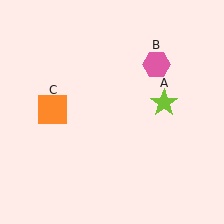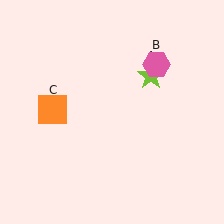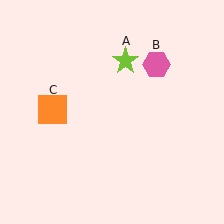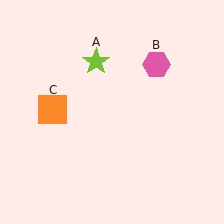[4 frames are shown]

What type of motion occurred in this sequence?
The lime star (object A) rotated counterclockwise around the center of the scene.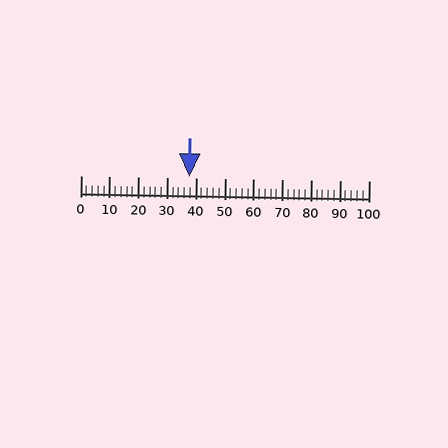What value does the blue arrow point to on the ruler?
The blue arrow points to approximately 38.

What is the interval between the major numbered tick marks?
The major tick marks are spaced 10 units apart.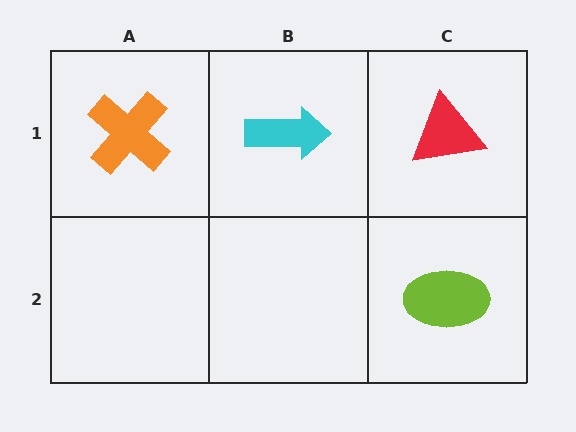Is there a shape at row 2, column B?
No, that cell is empty.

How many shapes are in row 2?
1 shape.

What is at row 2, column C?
A lime ellipse.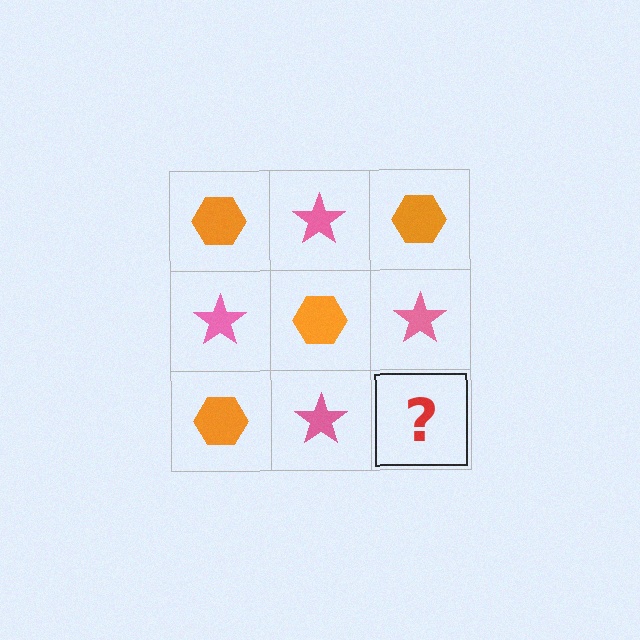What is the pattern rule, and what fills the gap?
The rule is that it alternates orange hexagon and pink star in a checkerboard pattern. The gap should be filled with an orange hexagon.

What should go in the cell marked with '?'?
The missing cell should contain an orange hexagon.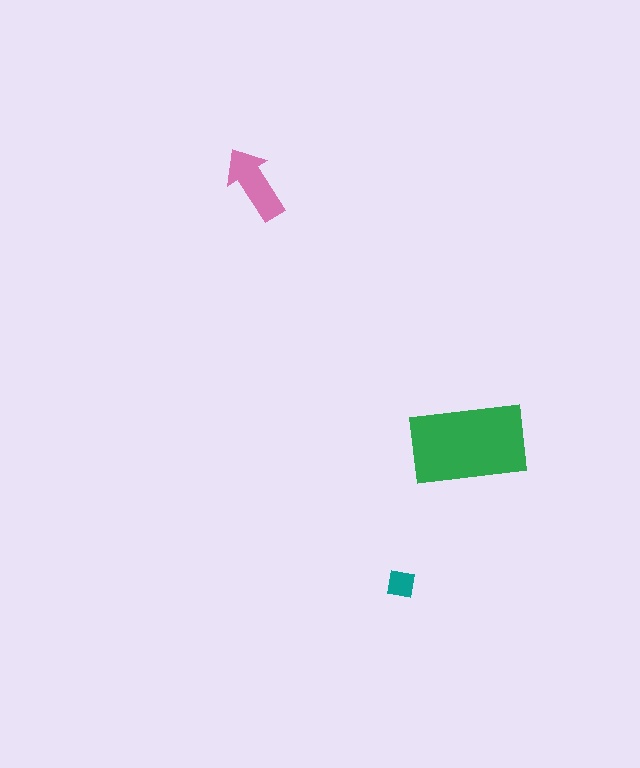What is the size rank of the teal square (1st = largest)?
3rd.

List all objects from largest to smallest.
The green rectangle, the pink arrow, the teal square.